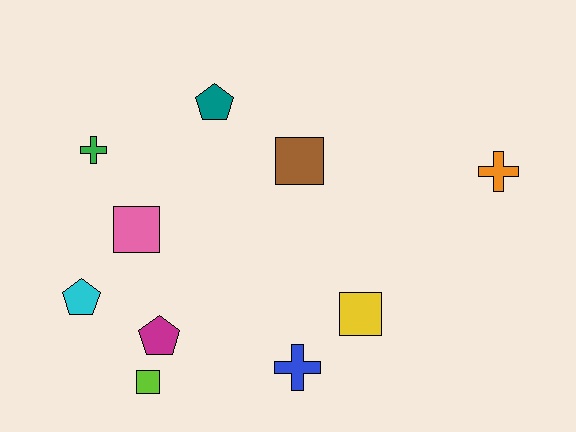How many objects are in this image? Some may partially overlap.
There are 10 objects.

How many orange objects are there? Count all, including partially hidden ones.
There is 1 orange object.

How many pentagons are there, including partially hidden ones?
There are 3 pentagons.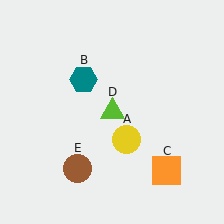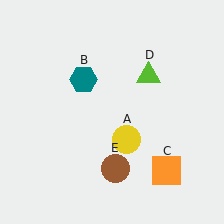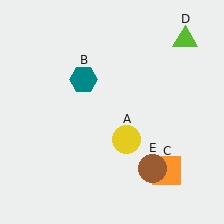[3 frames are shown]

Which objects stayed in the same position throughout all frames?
Yellow circle (object A) and teal hexagon (object B) and orange square (object C) remained stationary.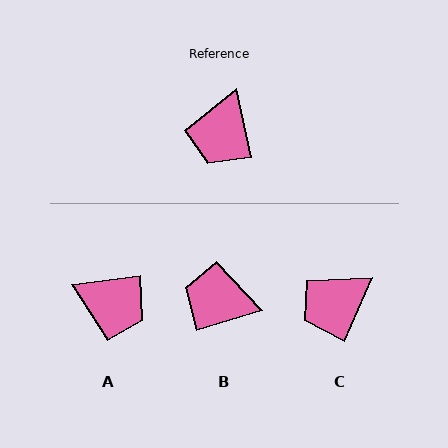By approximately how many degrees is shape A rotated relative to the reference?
Approximately 85 degrees counter-clockwise.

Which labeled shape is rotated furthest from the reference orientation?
B, about 85 degrees away.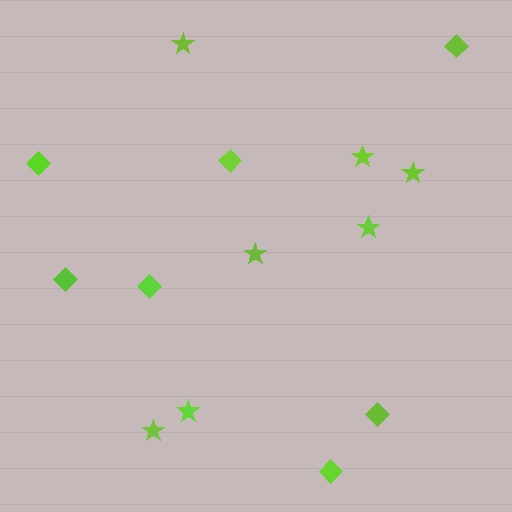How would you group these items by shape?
There are 2 groups: one group of diamonds (7) and one group of stars (7).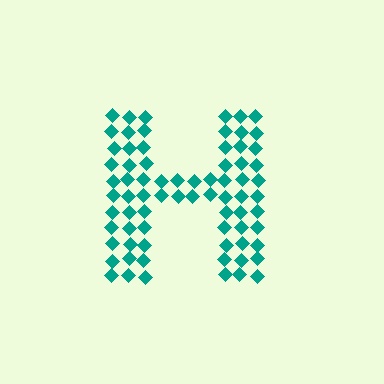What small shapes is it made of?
It is made of small diamonds.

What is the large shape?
The large shape is the letter H.